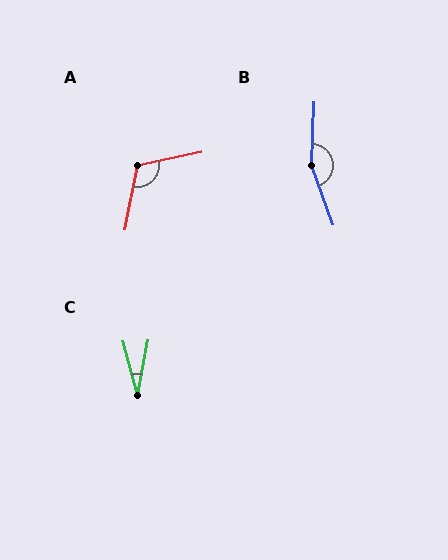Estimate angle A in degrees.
Approximately 113 degrees.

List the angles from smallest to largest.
C (26°), A (113°), B (157°).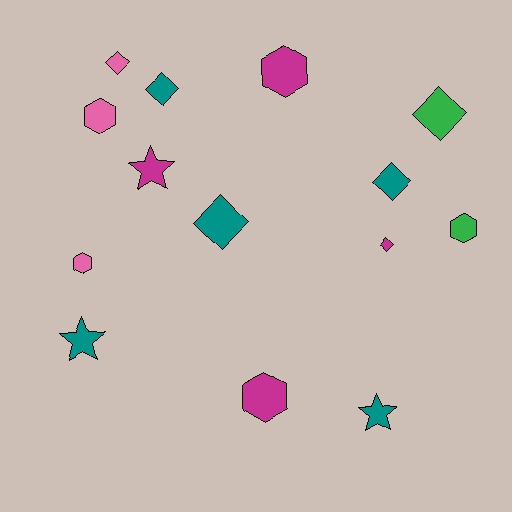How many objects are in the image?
There are 14 objects.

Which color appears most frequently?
Teal, with 5 objects.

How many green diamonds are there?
There is 1 green diamond.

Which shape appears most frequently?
Diamond, with 6 objects.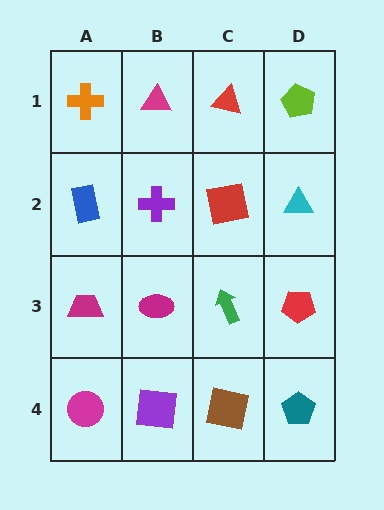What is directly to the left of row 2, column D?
A red square.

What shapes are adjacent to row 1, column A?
A blue rectangle (row 2, column A), a magenta triangle (row 1, column B).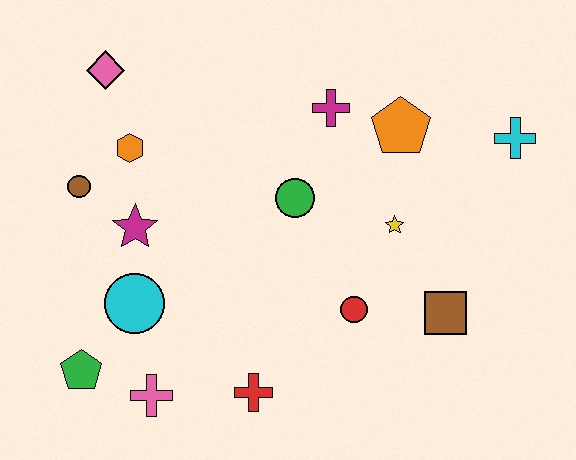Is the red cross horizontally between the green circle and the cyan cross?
No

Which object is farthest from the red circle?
The pink diamond is farthest from the red circle.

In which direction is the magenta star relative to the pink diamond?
The magenta star is below the pink diamond.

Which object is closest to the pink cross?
The green pentagon is closest to the pink cross.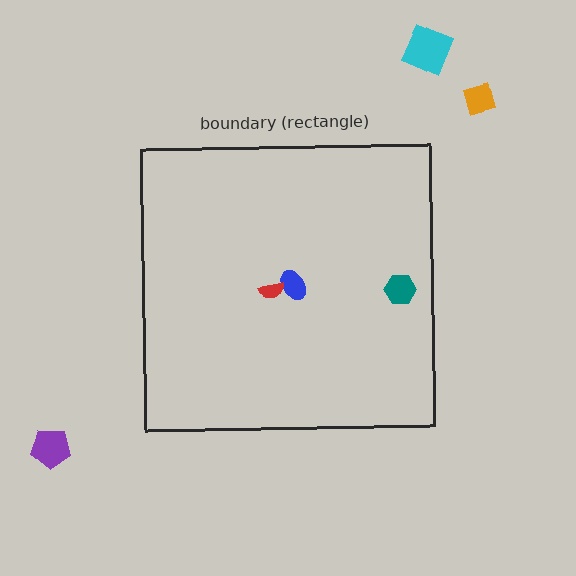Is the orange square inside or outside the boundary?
Outside.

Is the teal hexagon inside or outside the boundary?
Inside.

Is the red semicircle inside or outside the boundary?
Inside.